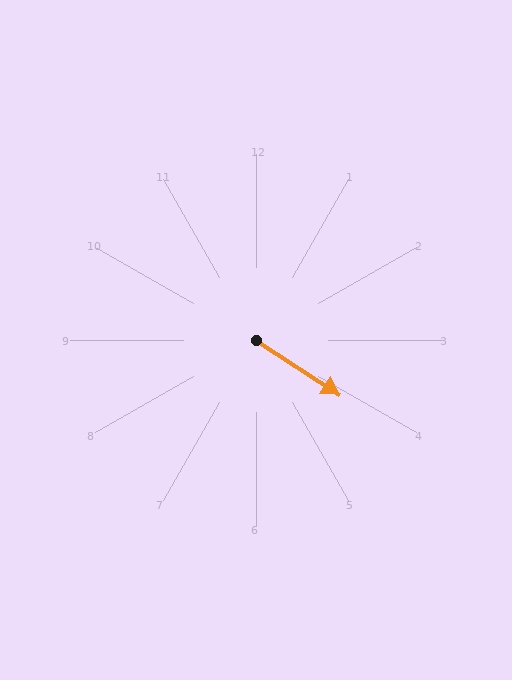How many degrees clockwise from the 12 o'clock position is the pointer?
Approximately 123 degrees.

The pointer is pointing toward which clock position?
Roughly 4 o'clock.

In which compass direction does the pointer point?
Southeast.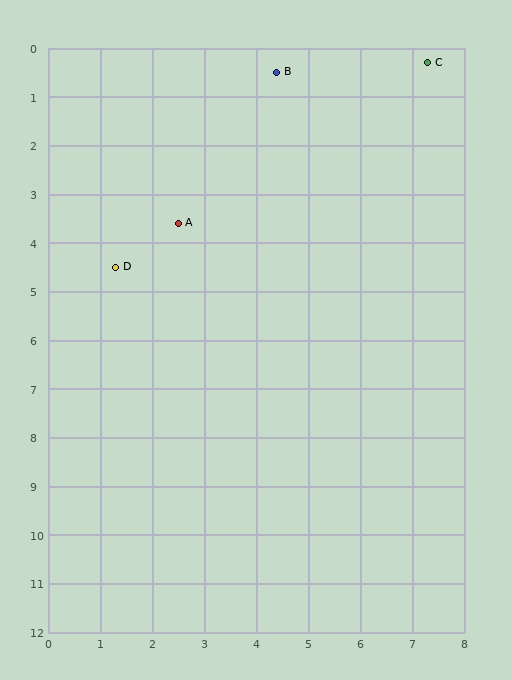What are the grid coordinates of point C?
Point C is at approximately (7.3, 0.3).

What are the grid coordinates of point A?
Point A is at approximately (2.5, 3.6).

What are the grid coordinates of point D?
Point D is at approximately (1.3, 4.5).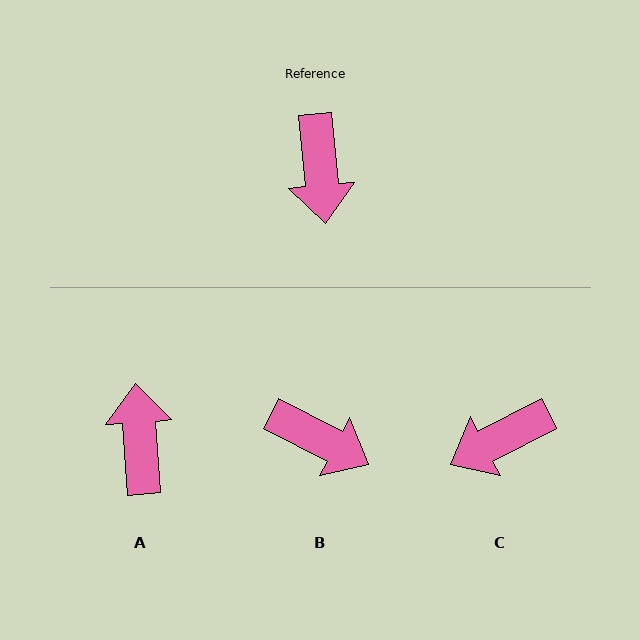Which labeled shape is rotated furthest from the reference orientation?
A, about 179 degrees away.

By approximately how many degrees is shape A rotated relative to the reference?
Approximately 179 degrees counter-clockwise.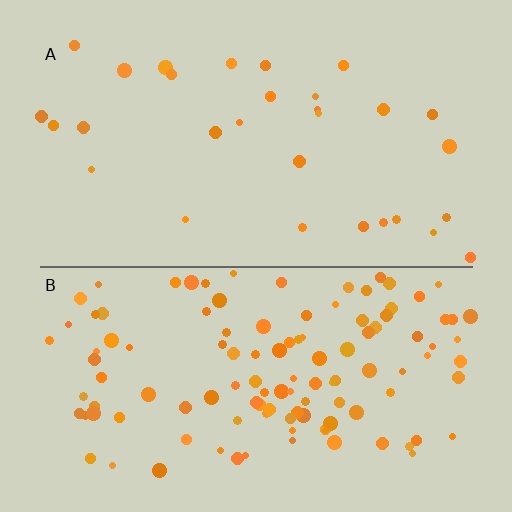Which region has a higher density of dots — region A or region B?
B (the bottom).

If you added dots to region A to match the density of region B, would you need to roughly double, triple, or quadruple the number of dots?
Approximately quadruple.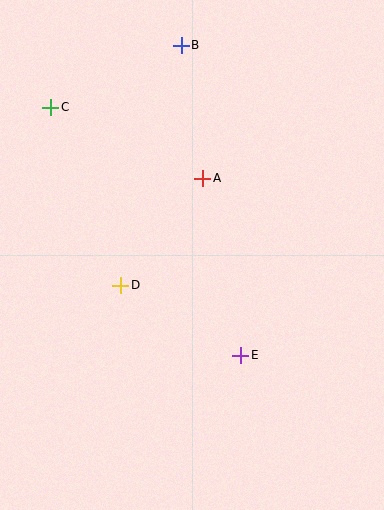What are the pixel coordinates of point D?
Point D is at (121, 285).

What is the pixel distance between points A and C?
The distance between A and C is 168 pixels.